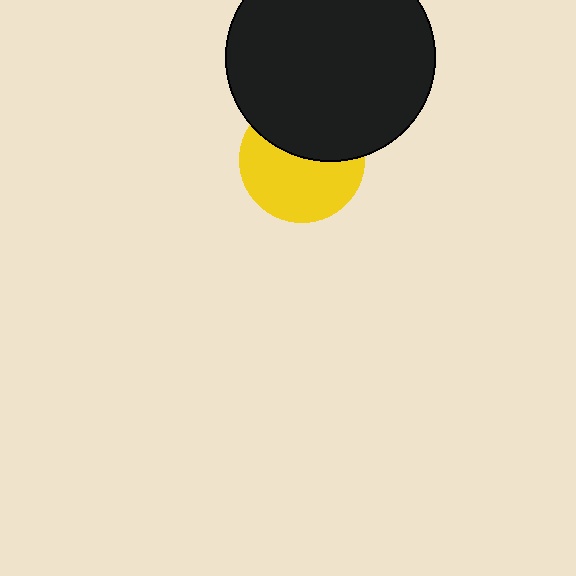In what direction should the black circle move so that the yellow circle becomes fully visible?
The black circle should move up. That is the shortest direction to clear the overlap and leave the yellow circle fully visible.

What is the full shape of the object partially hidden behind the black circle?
The partially hidden object is a yellow circle.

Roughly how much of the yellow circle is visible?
About half of it is visible (roughly 58%).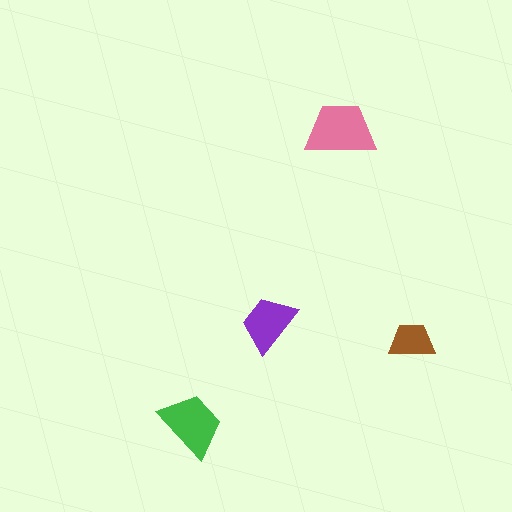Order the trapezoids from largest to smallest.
the pink one, the green one, the purple one, the brown one.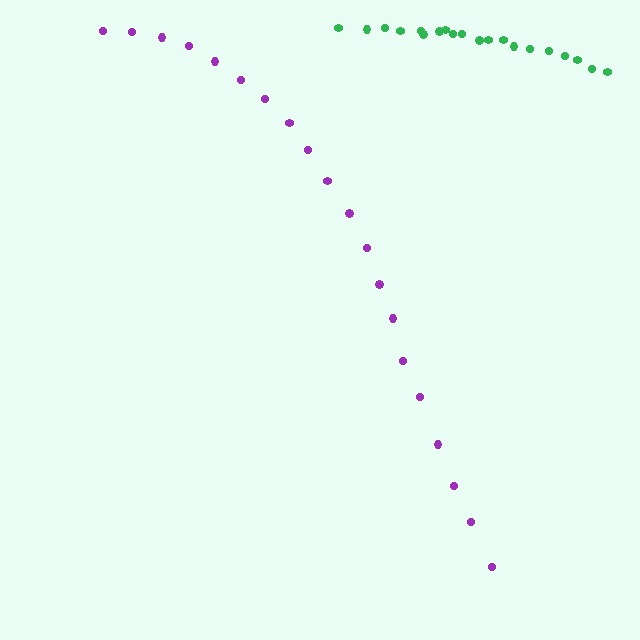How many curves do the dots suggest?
There are 2 distinct paths.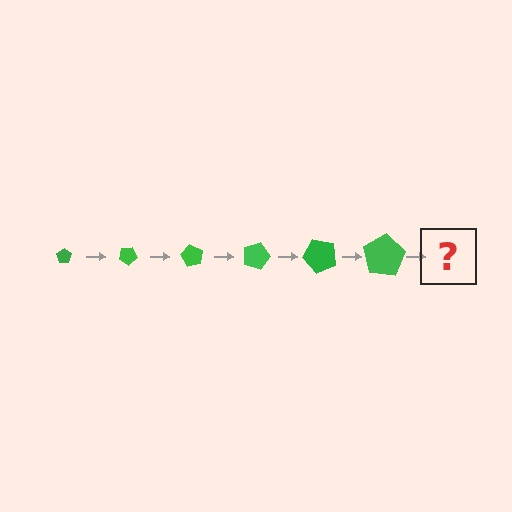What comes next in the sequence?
The next element should be a pentagon, larger than the previous one and rotated 180 degrees from the start.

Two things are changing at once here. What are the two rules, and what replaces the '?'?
The two rules are that the pentagon grows larger each step and it rotates 30 degrees each step. The '?' should be a pentagon, larger than the previous one and rotated 180 degrees from the start.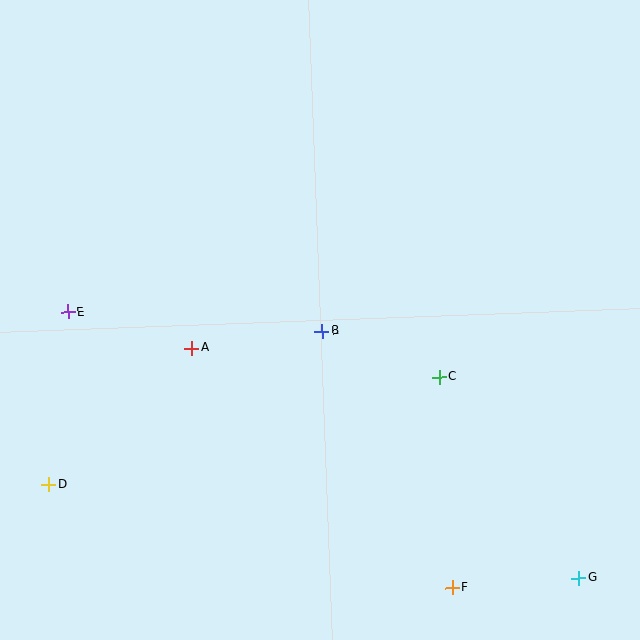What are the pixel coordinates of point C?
Point C is at (440, 377).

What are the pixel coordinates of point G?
Point G is at (579, 578).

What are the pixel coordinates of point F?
Point F is at (452, 588).